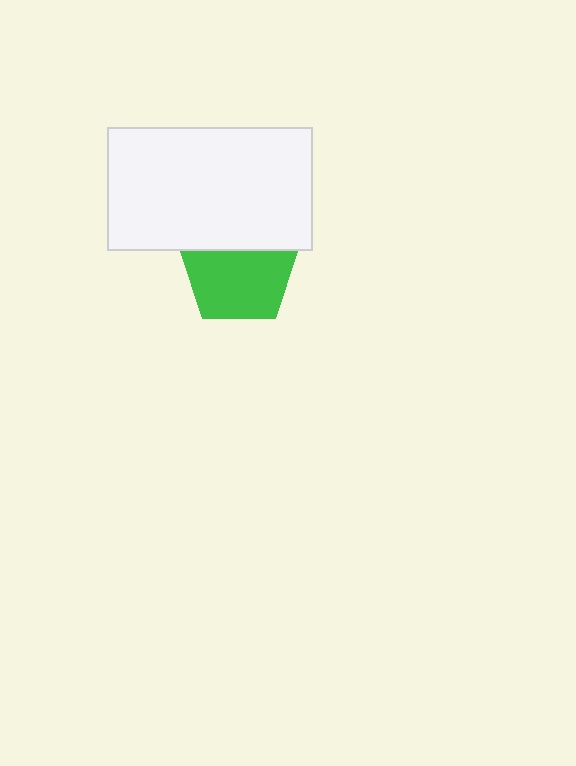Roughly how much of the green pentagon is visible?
Most of it is visible (roughly 69%).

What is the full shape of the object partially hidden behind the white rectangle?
The partially hidden object is a green pentagon.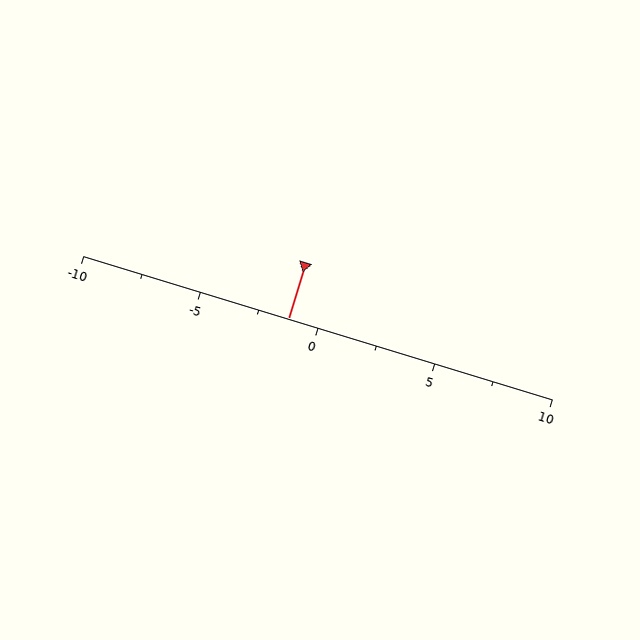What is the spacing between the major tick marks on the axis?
The major ticks are spaced 5 apart.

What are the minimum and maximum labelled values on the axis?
The axis runs from -10 to 10.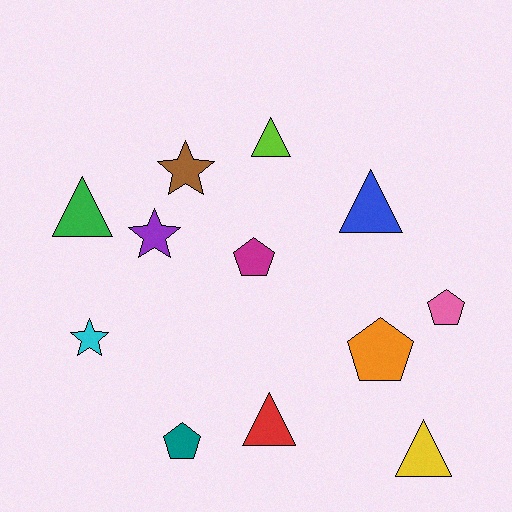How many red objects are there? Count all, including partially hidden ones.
There is 1 red object.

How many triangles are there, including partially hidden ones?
There are 5 triangles.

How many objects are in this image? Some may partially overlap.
There are 12 objects.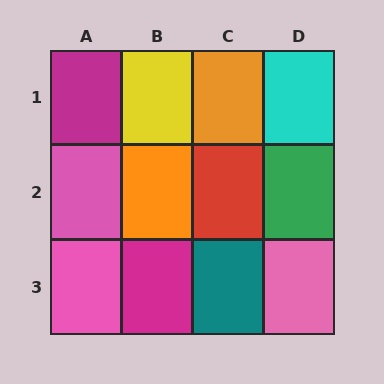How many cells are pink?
3 cells are pink.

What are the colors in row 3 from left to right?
Pink, magenta, teal, pink.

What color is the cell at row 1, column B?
Yellow.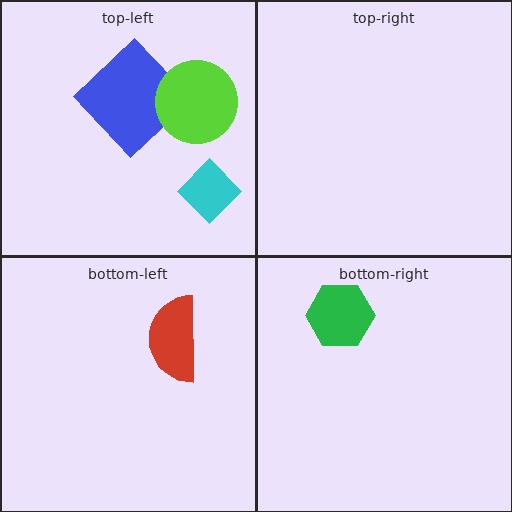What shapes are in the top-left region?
The cyan diamond, the blue diamond, the lime circle.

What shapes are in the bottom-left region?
The red semicircle.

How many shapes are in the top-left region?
3.